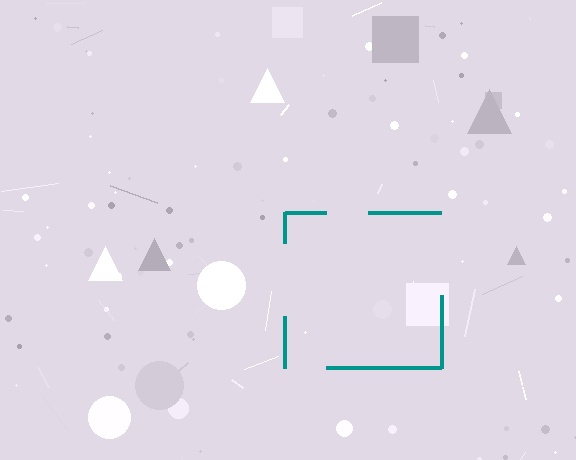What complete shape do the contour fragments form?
The contour fragments form a square.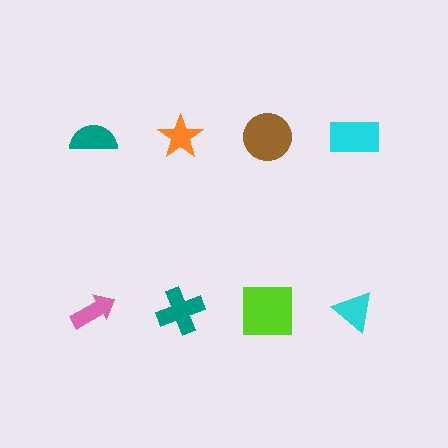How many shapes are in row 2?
4 shapes.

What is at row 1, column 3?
A brown circle.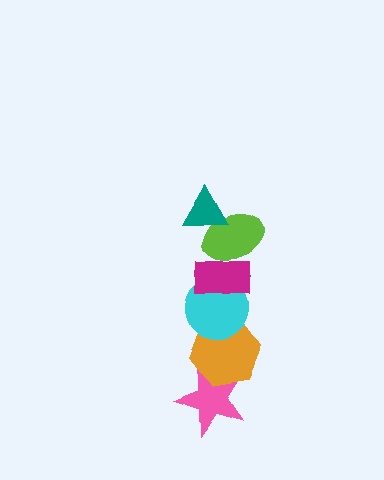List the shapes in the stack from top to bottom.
From top to bottom: the teal triangle, the lime ellipse, the magenta rectangle, the cyan circle, the orange hexagon, the pink star.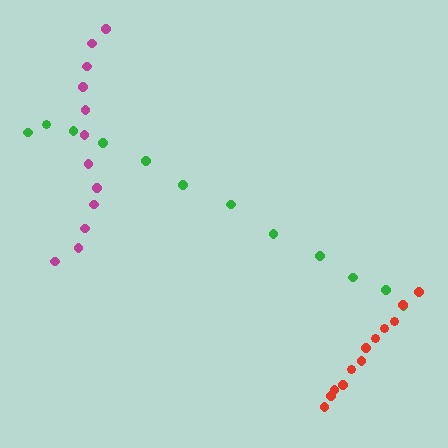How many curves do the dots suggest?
There are 3 distinct paths.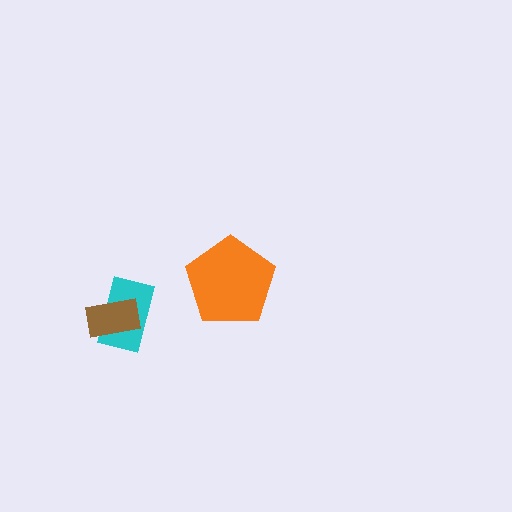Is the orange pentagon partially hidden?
No, no other shape covers it.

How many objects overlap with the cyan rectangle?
1 object overlaps with the cyan rectangle.